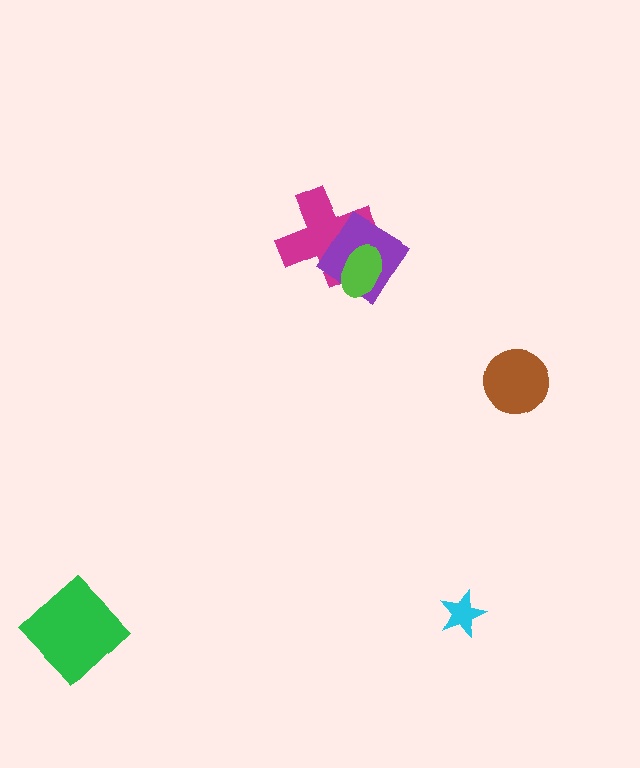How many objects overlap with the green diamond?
0 objects overlap with the green diamond.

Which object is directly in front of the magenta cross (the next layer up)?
The purple diamond is directly in front of the magenta cross.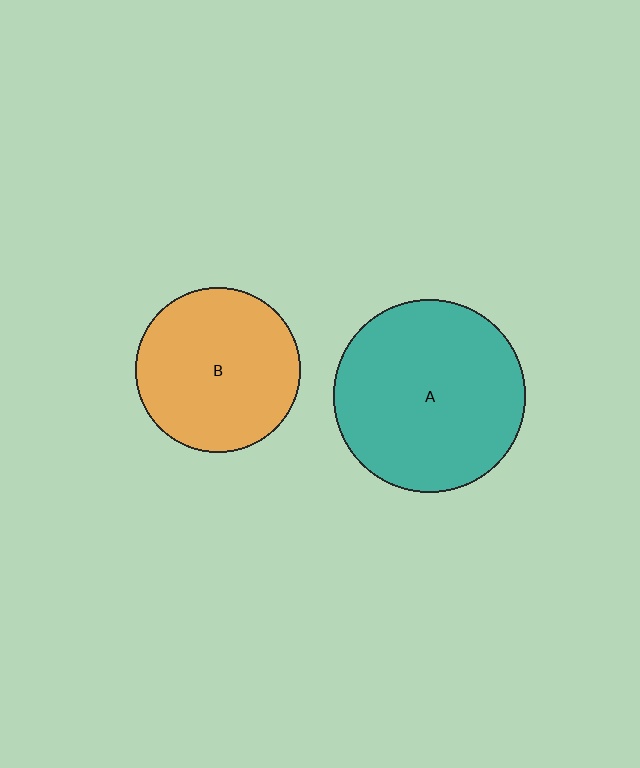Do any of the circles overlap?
No, none of the circles overlap.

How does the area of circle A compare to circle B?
Approximately 1.4 times.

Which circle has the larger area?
Circle A (teal).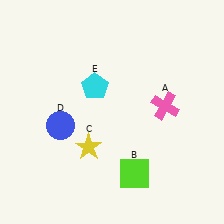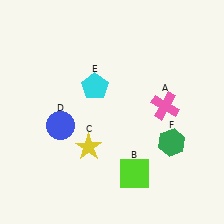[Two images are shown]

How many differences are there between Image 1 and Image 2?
There is 1 difference between the two images.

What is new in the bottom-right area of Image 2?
A green hexagon (F) was added in the bottom-right area of Image 2.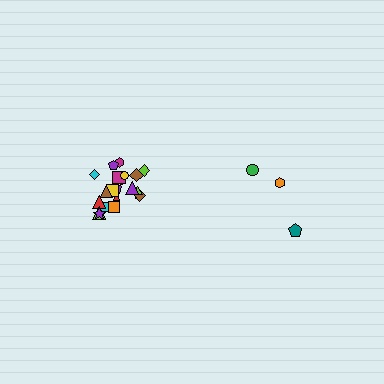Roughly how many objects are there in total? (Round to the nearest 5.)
Roughly 25 objects in total.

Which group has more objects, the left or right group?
The left group.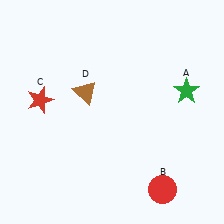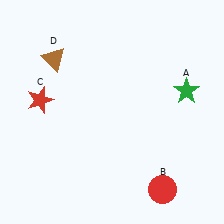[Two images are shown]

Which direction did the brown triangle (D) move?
The brown triangle (D) moved up.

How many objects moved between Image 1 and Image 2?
1 object moved between the two images.